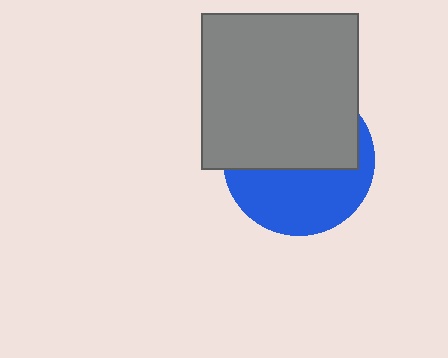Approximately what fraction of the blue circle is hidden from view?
Roughly 54% of the blue circle is hidden behind the gray square.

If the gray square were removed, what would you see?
You would see the complete blue circle.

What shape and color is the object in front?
The object in front is a gray square.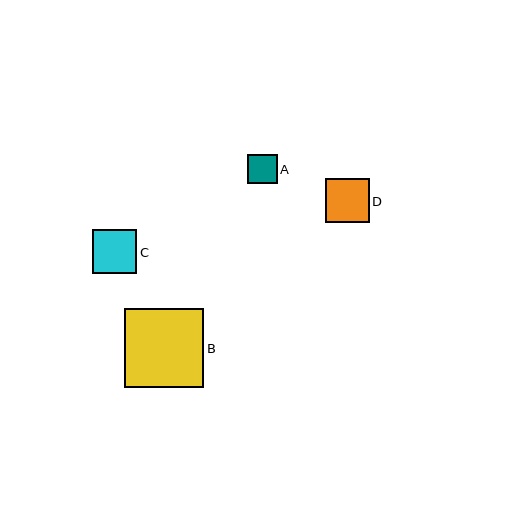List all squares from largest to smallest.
From largest to smallest: B, C, D, A.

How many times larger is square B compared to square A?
Square B is approximately 2.7 times the size of square A.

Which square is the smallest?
Square A is the smallest with a size of approximately 29 pixels.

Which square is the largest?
Square B is the largest with a size of approximately 79 pixels.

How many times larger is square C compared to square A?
Square C is approximately 1.5 times the size of square A.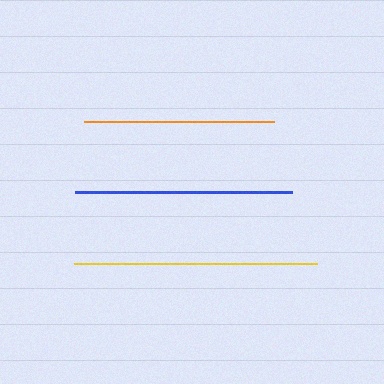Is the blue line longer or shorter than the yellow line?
The yellow line is longer than the blue line.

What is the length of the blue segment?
The blue segment is approximately 217 pixels long.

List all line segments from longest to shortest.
From longest to shortest: yellow, blue, orange.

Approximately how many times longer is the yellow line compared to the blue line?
The yellow line is approximately 1.1 times the length of the blue line.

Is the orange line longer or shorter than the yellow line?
The yellow line is longer than the orange line.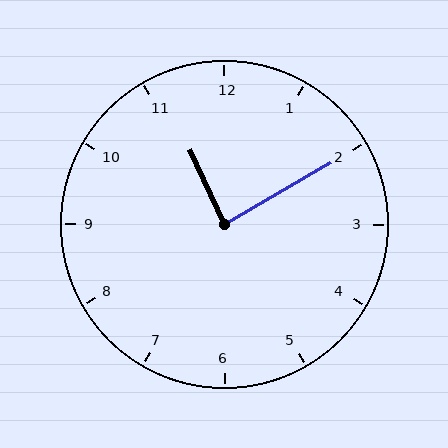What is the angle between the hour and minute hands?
Approximately 85 degrees.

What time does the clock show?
11:10.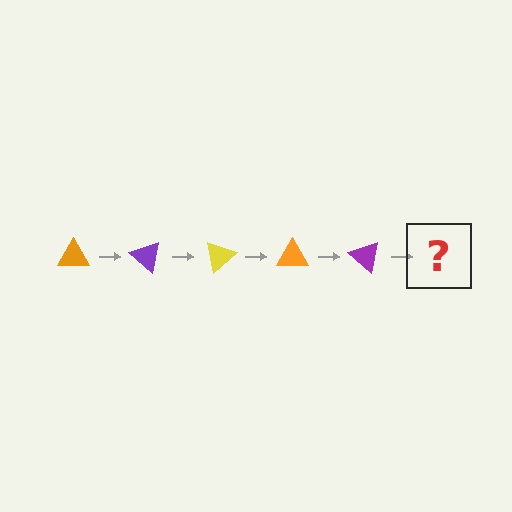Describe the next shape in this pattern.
It should be a yellow triangle, rotated 200 degrees from the start.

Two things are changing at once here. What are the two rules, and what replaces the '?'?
The two rules are that it rotates 40 degrees each step and the color cycles through orange, purple, and yellow. The '?' should be a yellow triangle, rotated 200 degrees from the start.